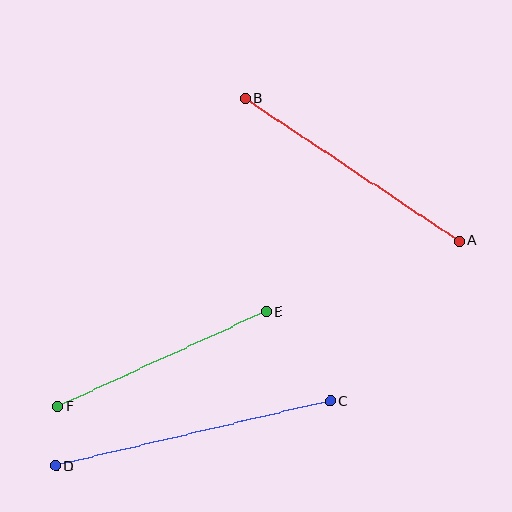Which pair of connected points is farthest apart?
Points C and D are farthest apart.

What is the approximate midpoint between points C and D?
The midpoint is at approximately (193, 434) pixels.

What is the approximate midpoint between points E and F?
The midpoint is at approximately (162, 359) pixels.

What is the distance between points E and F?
The distance is approximately 229 pixels.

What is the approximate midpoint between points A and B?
The midpoint is at approximately (352, 170) pixels.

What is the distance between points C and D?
The distance is approximately 282 pixels.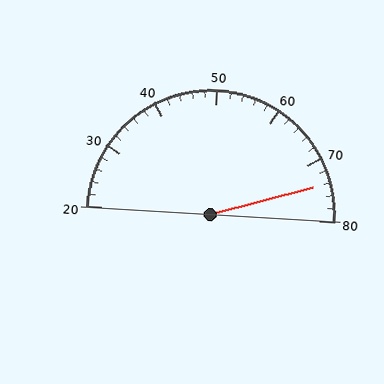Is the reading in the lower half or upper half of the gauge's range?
The reading is in the upper half of the range (20 to 80).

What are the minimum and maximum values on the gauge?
The gauge ranges from 20 to 80.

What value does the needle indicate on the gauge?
The needle indicates approximately 74.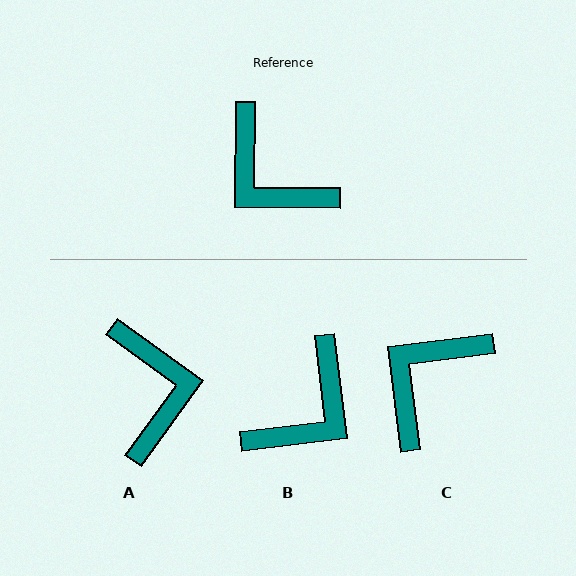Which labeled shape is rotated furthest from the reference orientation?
A, about 144 degrees away.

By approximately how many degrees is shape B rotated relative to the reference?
Approximately 97 degrees counter-clockwise.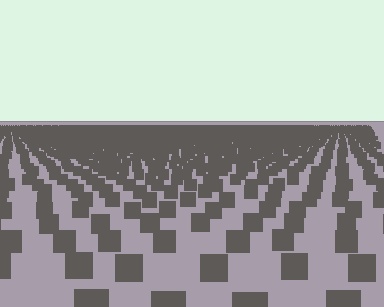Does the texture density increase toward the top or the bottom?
Density increases toward the top.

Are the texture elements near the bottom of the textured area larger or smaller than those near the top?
Larger. Near the bottom, elements are closer to the viewer and appear at a bigger on-screen size.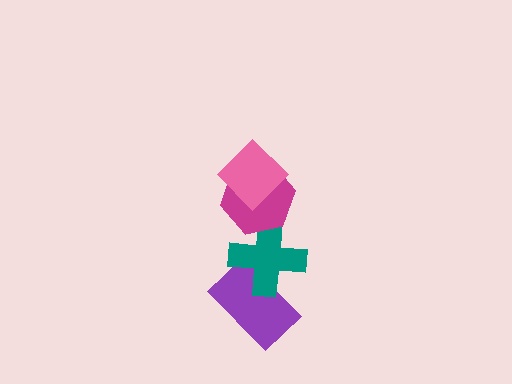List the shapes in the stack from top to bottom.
From top to bottom: the pink diamond, the magenta hexagon, the teal cross, the purple rectangle.